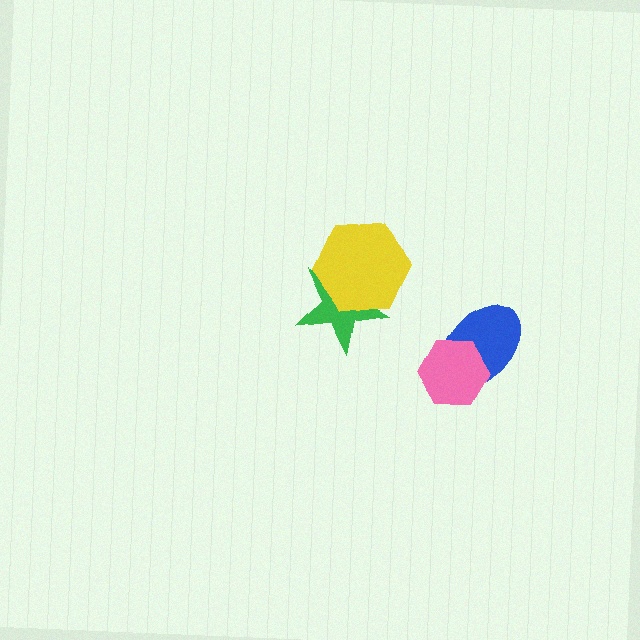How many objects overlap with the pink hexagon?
1 object overlaps with the pink hexagon.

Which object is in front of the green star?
The yellow hexagon is in front of the green star.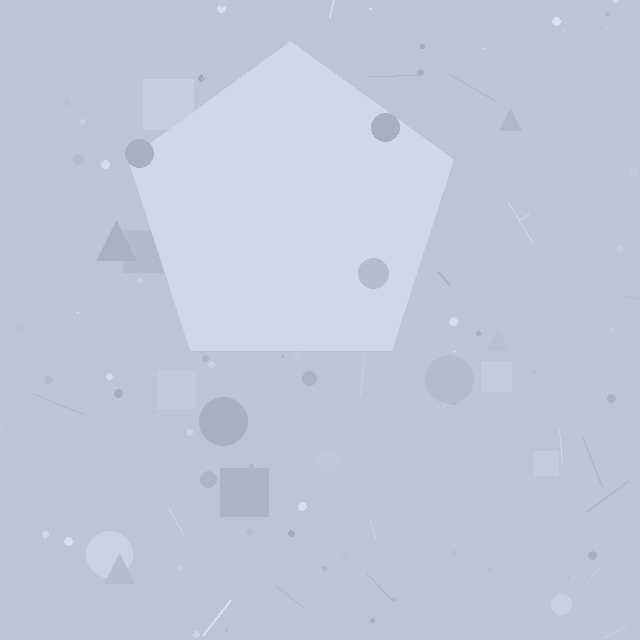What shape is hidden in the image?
A pentagon is hidden in the image.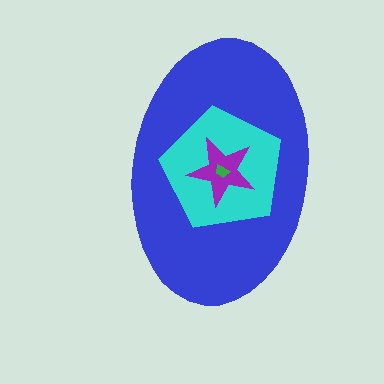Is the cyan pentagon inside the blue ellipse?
Yes.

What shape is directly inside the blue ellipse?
The cyan pentagon.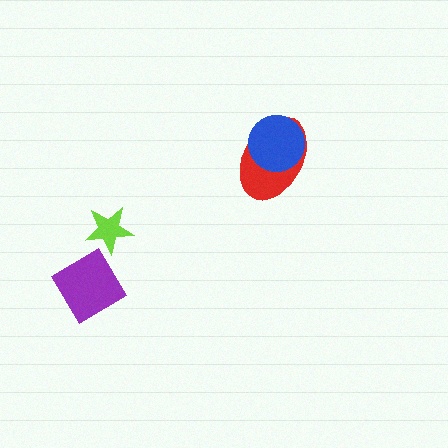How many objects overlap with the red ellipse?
1 object overlaps with the red ellipse.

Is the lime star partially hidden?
No, no other shape covers it.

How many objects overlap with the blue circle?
1 object overlaps with the blue circle.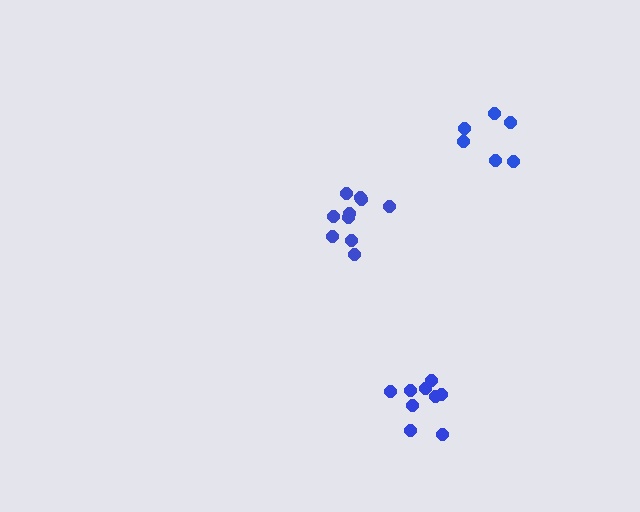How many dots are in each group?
Group 1: 9 dots, Group 2: 10 dots, Group 3: 6 dots (25 total).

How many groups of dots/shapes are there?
There are 3 groups.